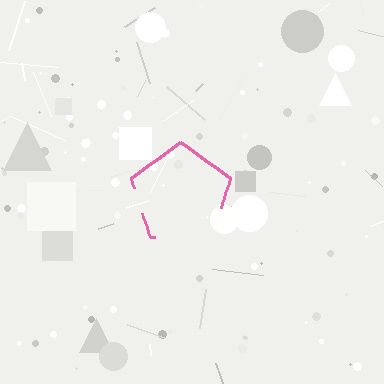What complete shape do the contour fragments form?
The contour fragments form a pentagon.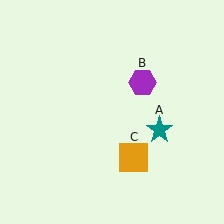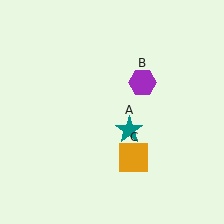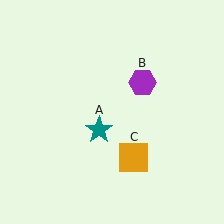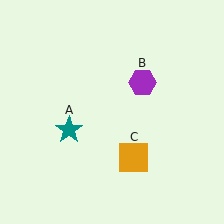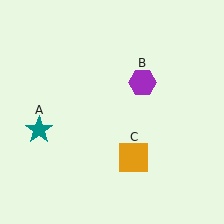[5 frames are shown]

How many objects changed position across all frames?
1 object changed position: teal star (object A).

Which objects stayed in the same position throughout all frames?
Purple hexagon (object B) and orange square (object C) remained stationary.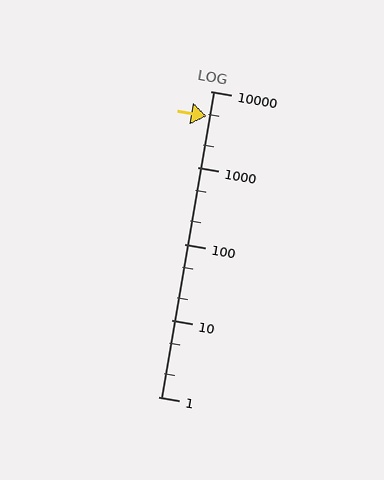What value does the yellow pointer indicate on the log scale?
The pointer indicates approximately 4700.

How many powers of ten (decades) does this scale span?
The scale spans 4 decades, from 1 to 10000.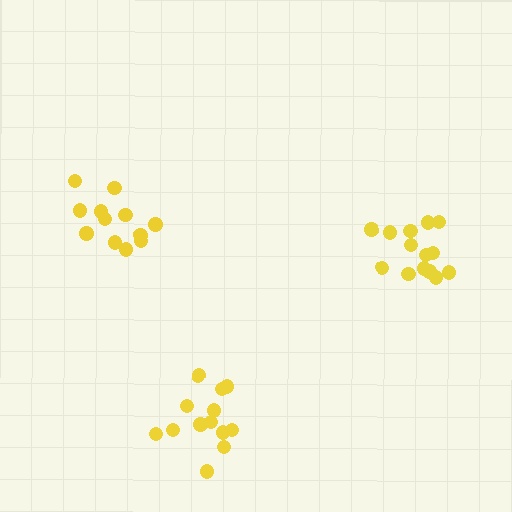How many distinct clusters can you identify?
There are 3 distinct clusters.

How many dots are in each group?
Group 1: 12 dots, Group 2: 14 dots, Group 3: 13 dots (39 total).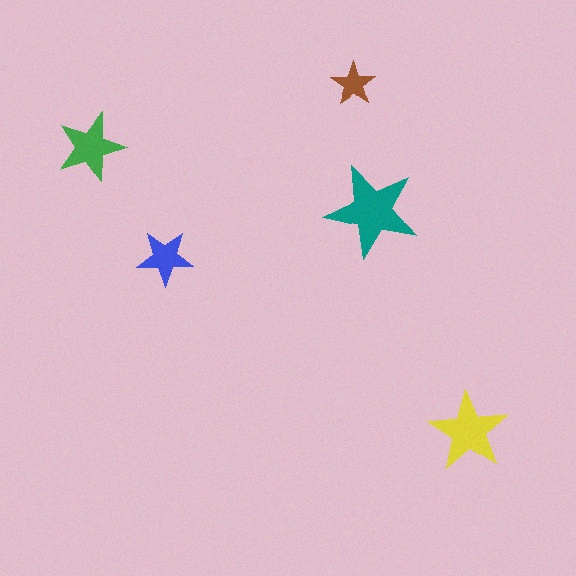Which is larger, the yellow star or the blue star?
The yellow one.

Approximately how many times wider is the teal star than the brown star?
About 2 times wider.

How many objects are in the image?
There are 5 objects in the image.